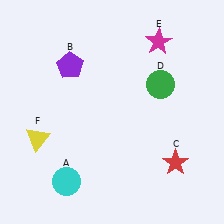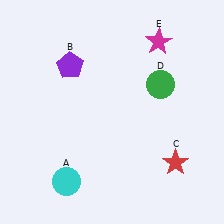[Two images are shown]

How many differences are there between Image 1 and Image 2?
There is 1 difference between the two images.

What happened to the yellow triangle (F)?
The yellow triangle (F) was removed in Image 2. It was in the bottom-left area of Image 1.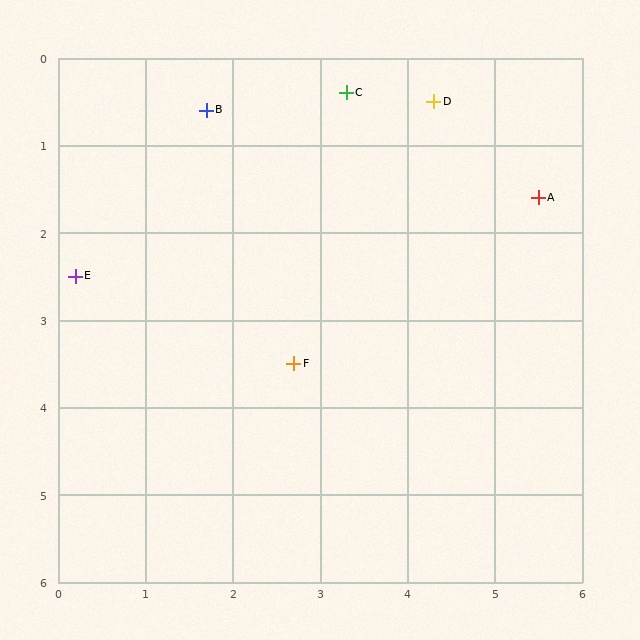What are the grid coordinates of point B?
Point B is at approximately (1.7, 0.6).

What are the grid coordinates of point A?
Point A is at approximately (5.5, 1.6).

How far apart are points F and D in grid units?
Points F and D are about 3.4 grid units apart.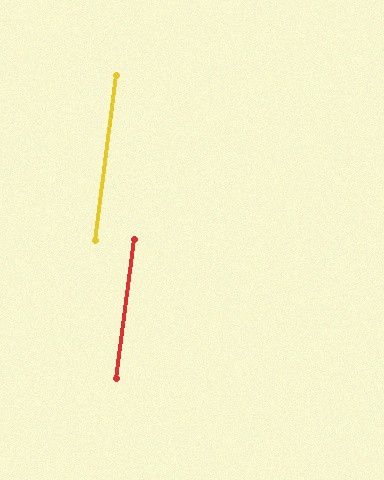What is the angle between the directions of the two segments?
Approximately 0 degrees.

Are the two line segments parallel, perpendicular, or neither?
Parallel — their directions differ by only 0.1°.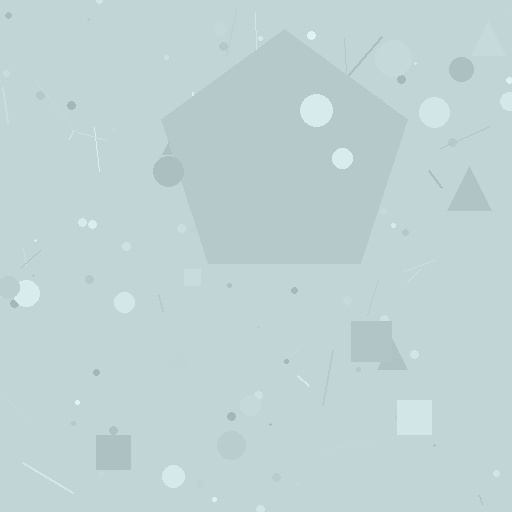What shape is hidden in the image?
A pentagon is hidden in the image.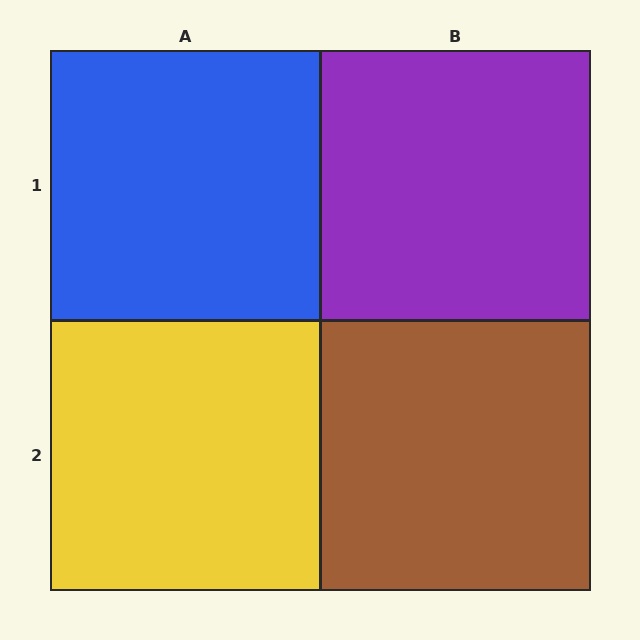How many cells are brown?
1 cell is brown.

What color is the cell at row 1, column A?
Blue.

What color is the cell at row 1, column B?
Purple.